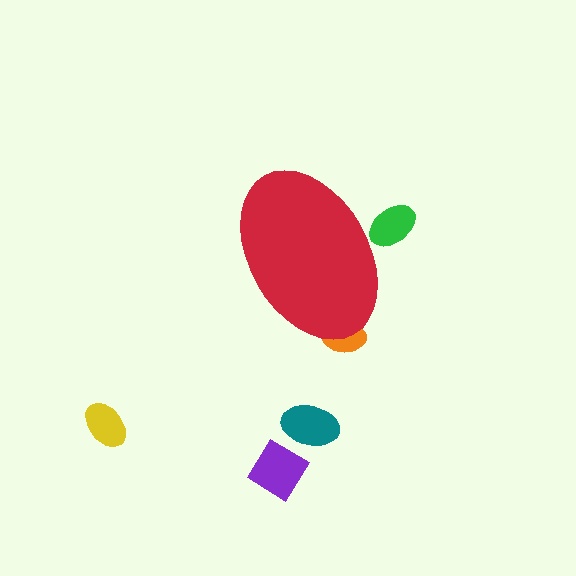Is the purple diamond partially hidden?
No, the purple diamond is fully visible.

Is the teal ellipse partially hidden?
No, the teal ellipse is fully visible.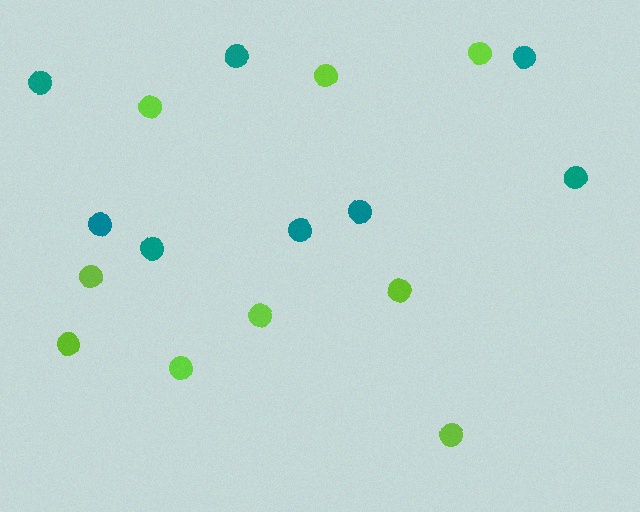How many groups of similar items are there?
There are 2 groups: one group of teal circles (8) and one group of lime circles (9).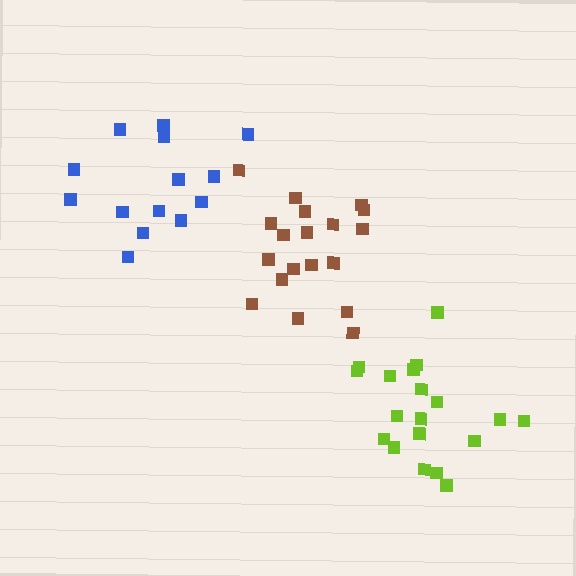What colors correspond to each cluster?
The clusters are colored: brown, blue, lime.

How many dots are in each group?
Group 1: 19 dots, Group 2: 14 dots, Group 3: 19 dots (52 total).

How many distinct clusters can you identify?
There are 3 distinct clusters.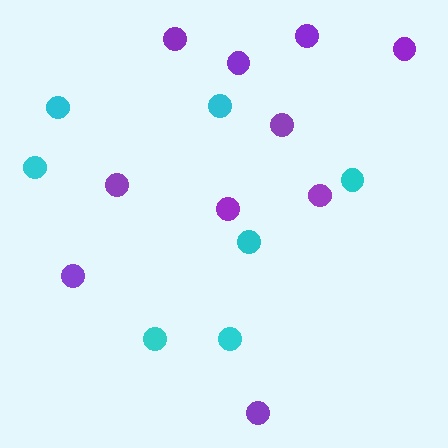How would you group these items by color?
There are 2 groups: one group of purple circles (10) and one group of cyan circles (7).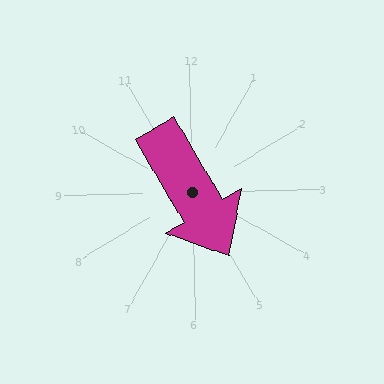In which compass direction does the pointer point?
Southeast.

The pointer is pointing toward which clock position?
Roughly 5 o'clock.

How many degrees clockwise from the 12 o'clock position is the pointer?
Approximately 151 degrees.